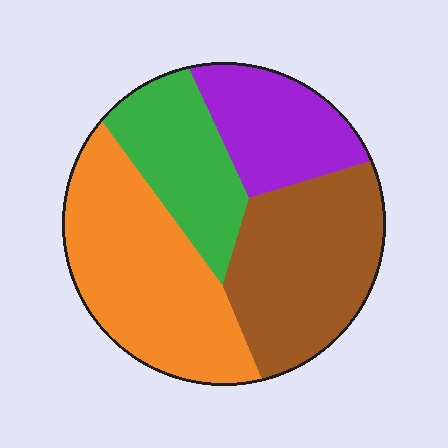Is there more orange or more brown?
Orange.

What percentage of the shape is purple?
Purple takes up about one sixth (1/6) of the shape.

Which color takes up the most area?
Orange, at roughly 35%.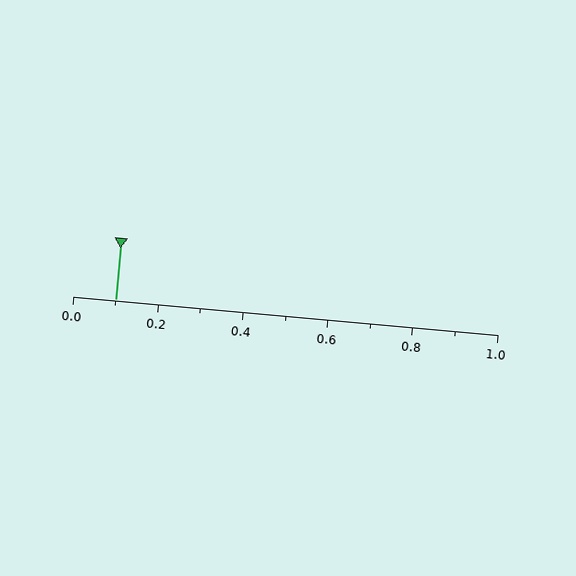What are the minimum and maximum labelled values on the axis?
The axis runs from 0.0 to 1.0.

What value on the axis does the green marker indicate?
The marker indicates approximately 0.1.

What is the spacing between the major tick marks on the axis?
The major ticks are spaced 0.2 apart.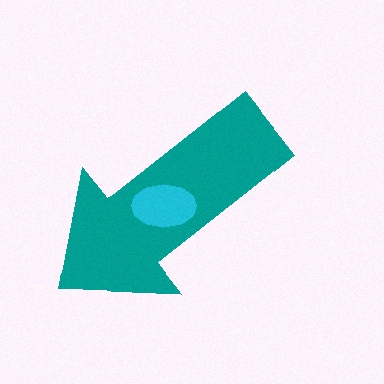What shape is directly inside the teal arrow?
The cyan ellipse.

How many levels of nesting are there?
2.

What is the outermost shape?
The teal arrow.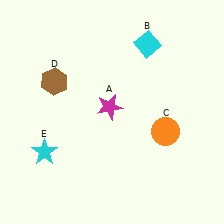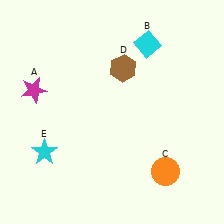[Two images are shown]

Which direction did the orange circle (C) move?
The orange circle (C) moved down.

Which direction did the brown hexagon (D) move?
The brown hexagon (D) moved right.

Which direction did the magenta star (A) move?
The magenta star (A) moved left.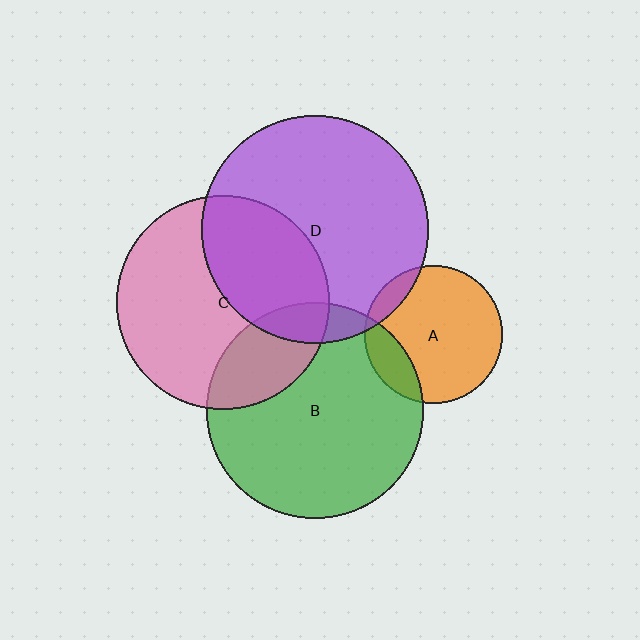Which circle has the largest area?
Circle D (purple).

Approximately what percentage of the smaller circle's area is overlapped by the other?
Approximately 20%.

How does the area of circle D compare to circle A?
Approximately 2.7 times.